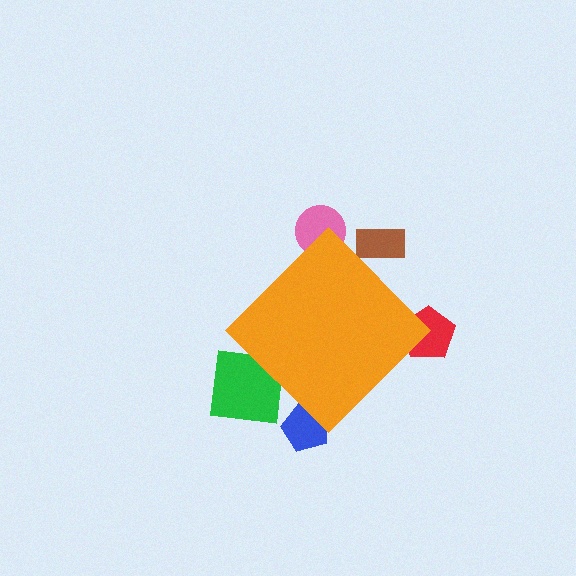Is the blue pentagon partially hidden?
Yes, the blue pentagon is partially hidden behind the orange diamond.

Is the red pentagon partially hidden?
Yes, the red pentagon is partially hidden behind the orange diamond.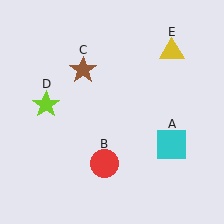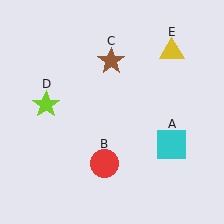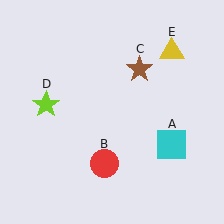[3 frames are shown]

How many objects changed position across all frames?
1 object changed position: brown star (object C).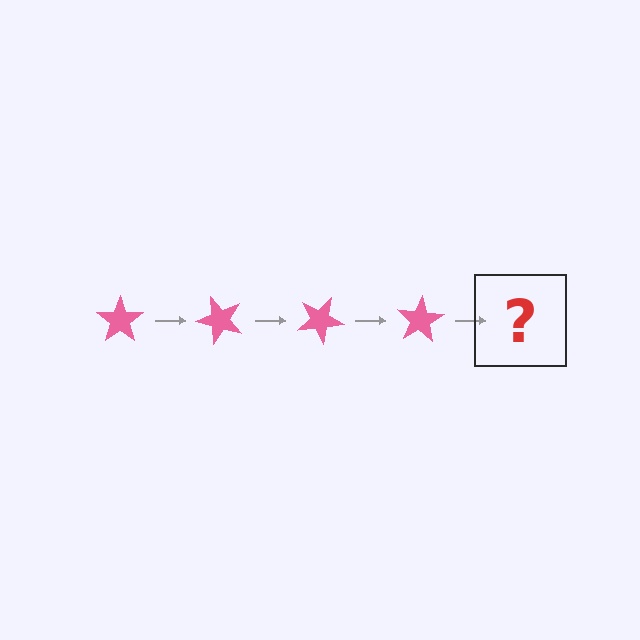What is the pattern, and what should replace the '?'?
The pattern is that the star rotates 50 degrees each step. The '?' should be a pink star rotated 200 degrees.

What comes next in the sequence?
The next element should be a pink star rotated 200 degrees.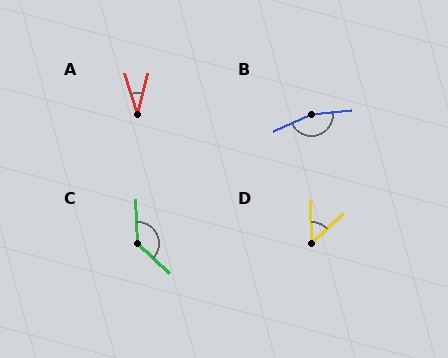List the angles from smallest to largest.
A (32°), D (48°), C (135°), B (161°).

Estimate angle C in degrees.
Approximately 135 degrees.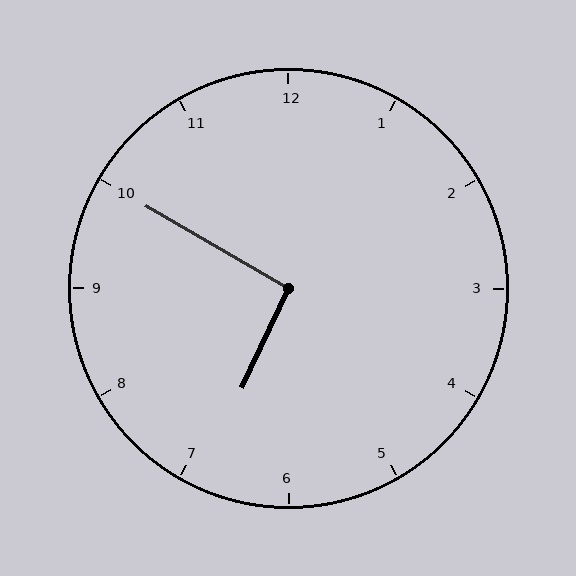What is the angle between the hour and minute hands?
Approximately 95 degrees.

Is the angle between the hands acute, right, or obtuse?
It is right.